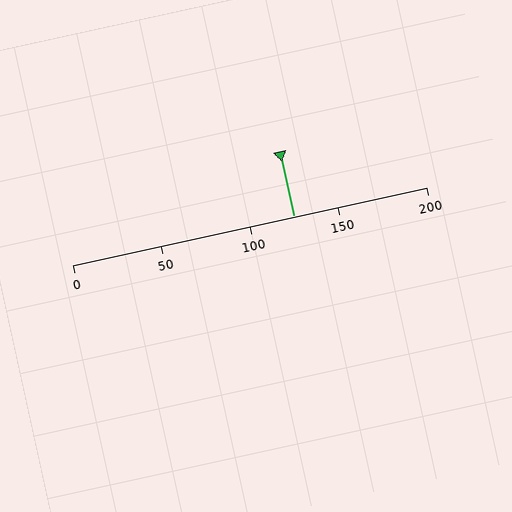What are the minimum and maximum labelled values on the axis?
The axis runs from 0 to 200.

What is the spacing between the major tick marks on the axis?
The major ticks are spaced 50 apart.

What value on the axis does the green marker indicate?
The marker indicates approximately 125.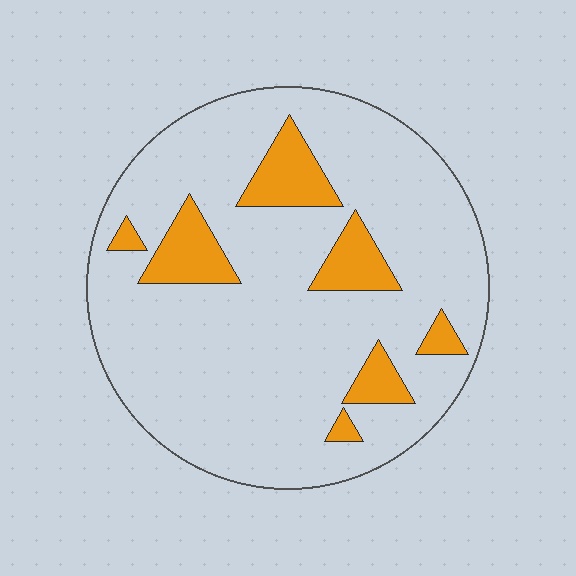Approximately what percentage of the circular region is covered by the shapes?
Approximately 15%.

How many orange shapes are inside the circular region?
7.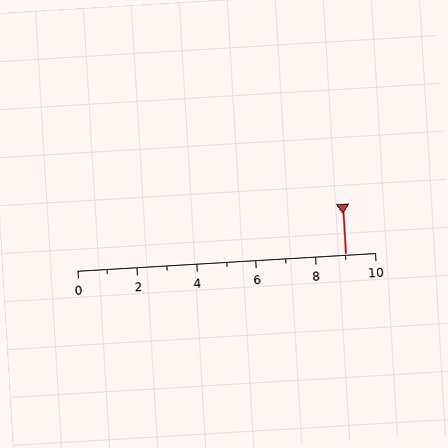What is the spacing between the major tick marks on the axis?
The major ticks are spaced 2 apart.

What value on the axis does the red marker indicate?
The marker indicates approximately 9.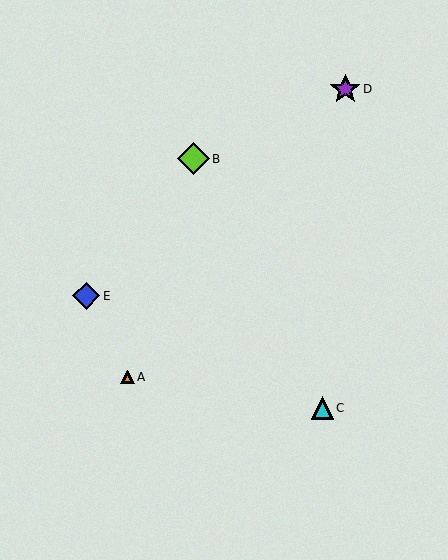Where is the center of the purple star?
The center of the purple star is at (345, 89).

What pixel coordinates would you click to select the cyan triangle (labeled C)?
Click at (322, 408) to select the cyan triangle C.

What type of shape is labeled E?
Shape E is a blue diamond.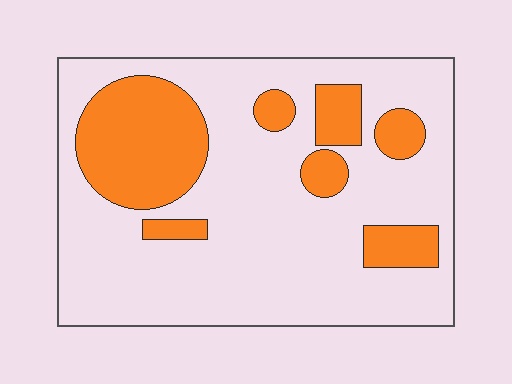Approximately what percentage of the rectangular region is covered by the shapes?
Approximately 25%.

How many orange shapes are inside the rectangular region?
7.